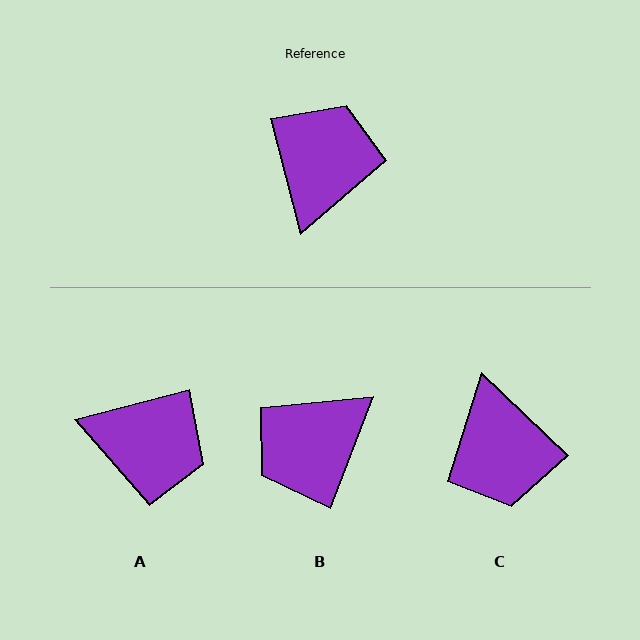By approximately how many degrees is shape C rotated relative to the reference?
Approximately 148 degrees clockwise.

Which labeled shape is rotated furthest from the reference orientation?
C, about 148 degrees away.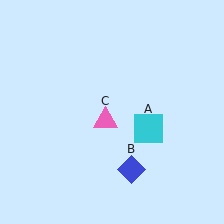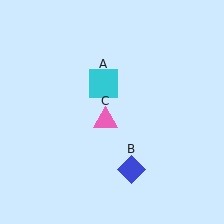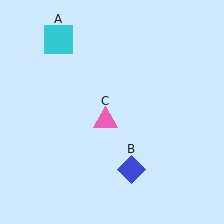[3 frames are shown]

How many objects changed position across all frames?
1 object changed position: cyan square (object A).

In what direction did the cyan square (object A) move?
The cyan square (object A) moved up and to the left.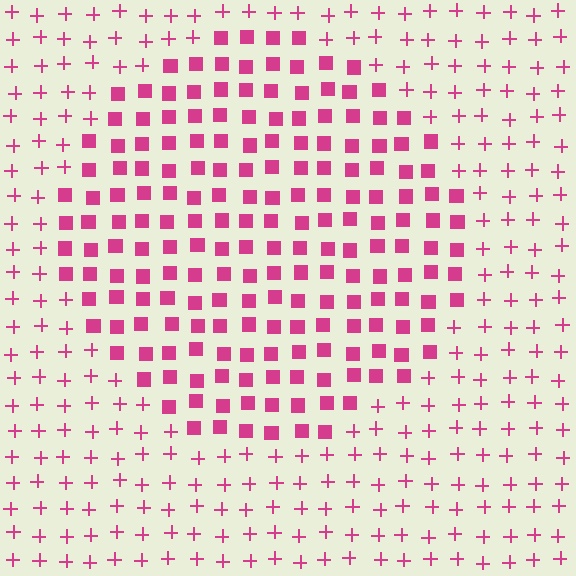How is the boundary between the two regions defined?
The boundary is defined by a change in element shape: squares inside vs. plus signs outside. All elements share the same color and spacing.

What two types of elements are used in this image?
The image uses squares inside the circle region and plus signs outside it.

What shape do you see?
I see a circle.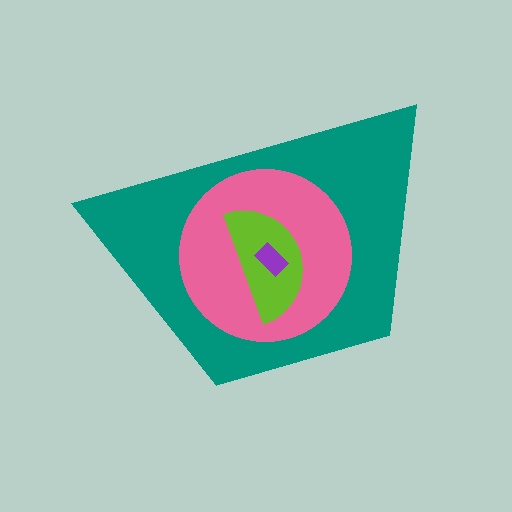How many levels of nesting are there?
4.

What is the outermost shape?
The teal trapezoid.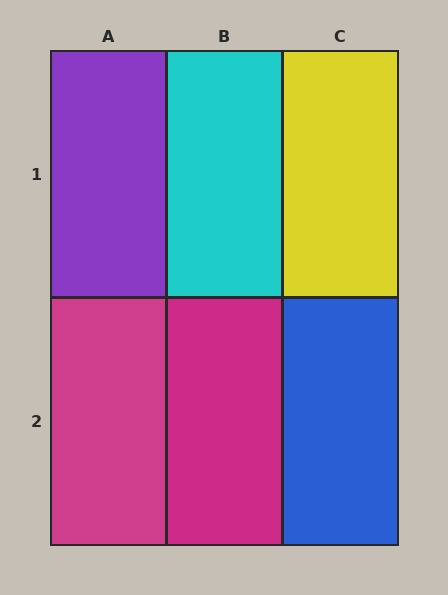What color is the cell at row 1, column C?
Yellow.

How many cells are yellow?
1 cell is yellow.